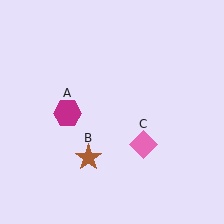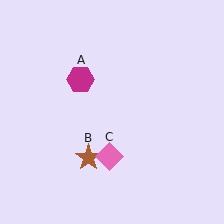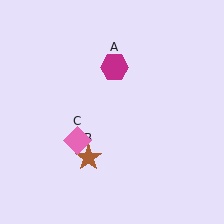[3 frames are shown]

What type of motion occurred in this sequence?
The magenta hexagon (object A), pink diamond (object C) rotated clockwise around the center of the scene.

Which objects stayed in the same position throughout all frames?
Brown star (object B) remained stationary.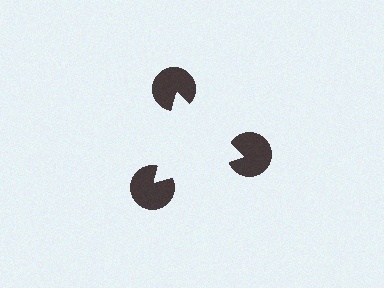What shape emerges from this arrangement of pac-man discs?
An illusory triangle — its edges are inferred from the aligned wedge cuts in the pac-man discs, not physically drawn.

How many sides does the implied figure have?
3 sides.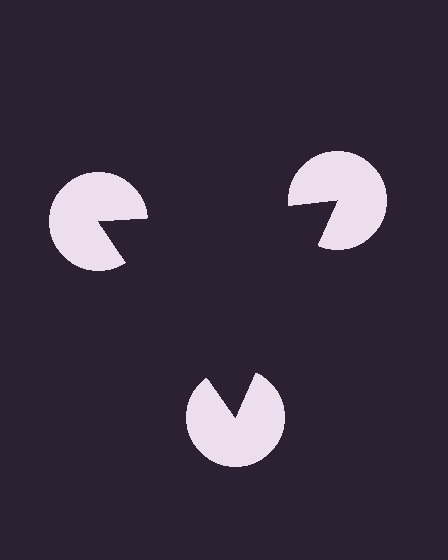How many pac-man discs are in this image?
There are 3 — one at each vertex of the illusory triangle.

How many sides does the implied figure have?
3 sides.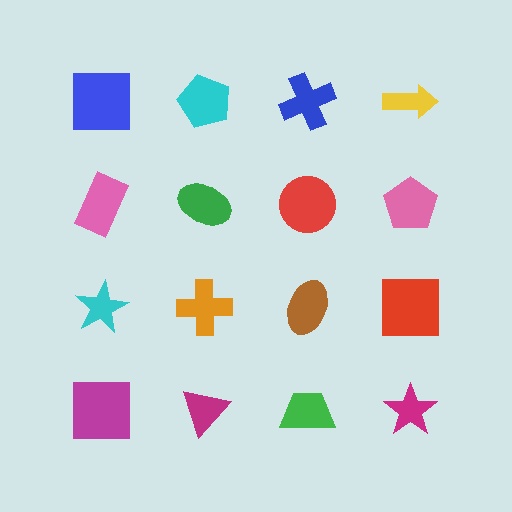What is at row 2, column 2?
A green ellipse.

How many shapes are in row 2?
4 shapes.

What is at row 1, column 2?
A cyan pentagon.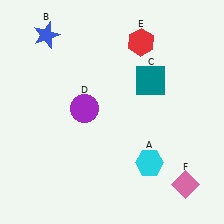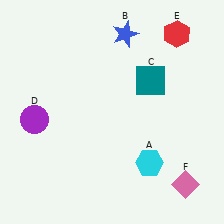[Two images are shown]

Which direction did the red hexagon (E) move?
The red hexagon (E) moved right.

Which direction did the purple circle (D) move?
The purple circle (D) moved left.